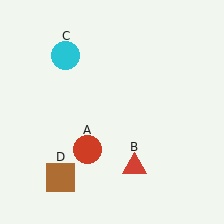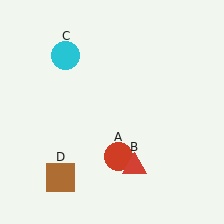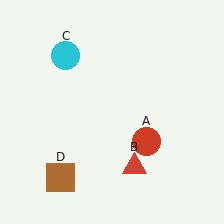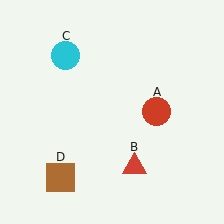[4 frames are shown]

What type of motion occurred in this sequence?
The red circle (object A) rotated counterclockwise around the center of the scene.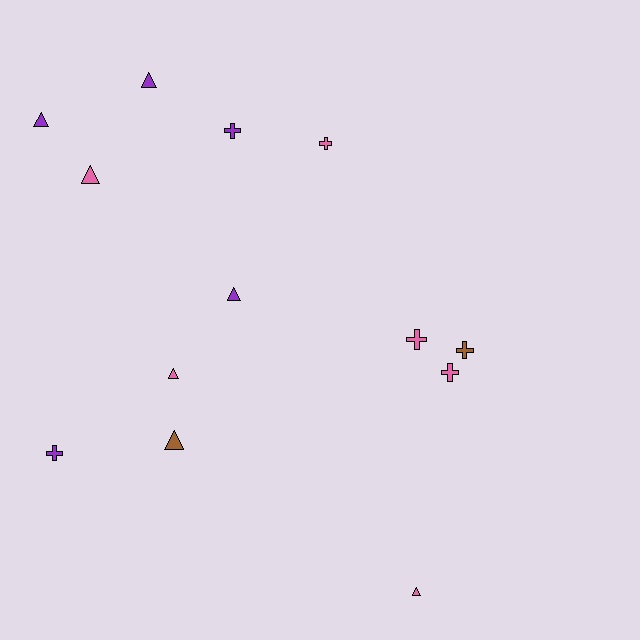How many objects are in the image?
There are 13 objects.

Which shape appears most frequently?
Triangle, with 7 objects.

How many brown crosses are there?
There is 1 brown cross.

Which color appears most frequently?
Pink, with 6 objects.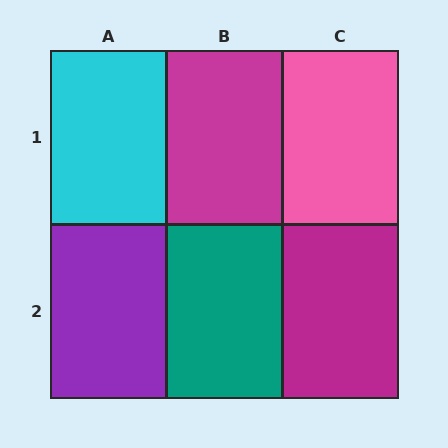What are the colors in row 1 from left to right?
Cyan, magenta, pink.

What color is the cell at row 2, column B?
Teal.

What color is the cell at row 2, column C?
Magenta.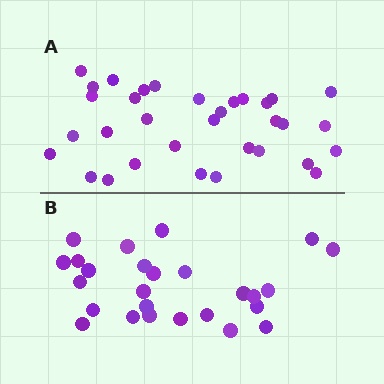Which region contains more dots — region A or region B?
Region A (the top region) has more dots.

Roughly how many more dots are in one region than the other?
Region A has roughly 8 or so more dots than region B.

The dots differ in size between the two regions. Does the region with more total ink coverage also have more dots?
No. Region B has more total ink coverage because its dots are larger, but region A actually contains more individual dots. Total area can be misleading — the number of items is what matters here.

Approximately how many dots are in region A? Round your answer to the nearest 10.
About 30 dots. (The exact count is 33, which rounds to 30.)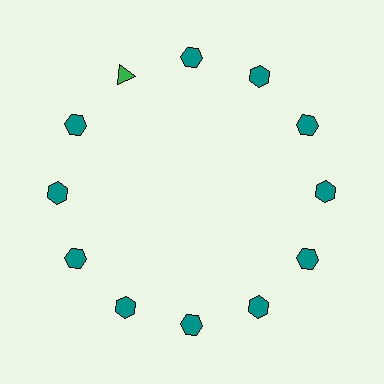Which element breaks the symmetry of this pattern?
The green triangle at roughly the 11 o'clock position breaks the symmetry. All other shapes are teal hexagons.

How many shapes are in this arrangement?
There are 12 shapes arranged in a ring pattern.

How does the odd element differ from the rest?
It differs in both color (green instead of teal) and shape (triangle instead of hexagon).